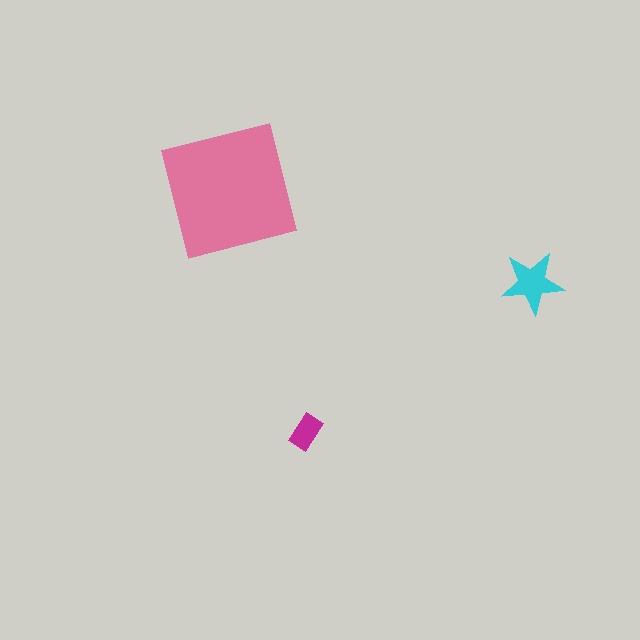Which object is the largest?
The pink square.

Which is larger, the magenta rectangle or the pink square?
The pink square.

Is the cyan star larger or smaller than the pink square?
Smaller.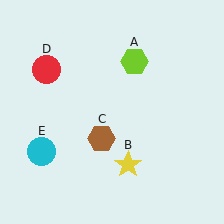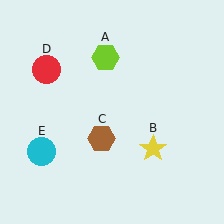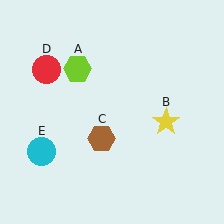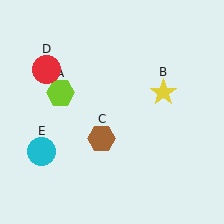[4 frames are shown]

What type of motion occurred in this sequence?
The lime hexagon (object A), yellow star (object B) rotated counterclockwise around the center of the scene.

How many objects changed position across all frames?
2 objects changed position: lime hexagon (object A), yellow star (object B).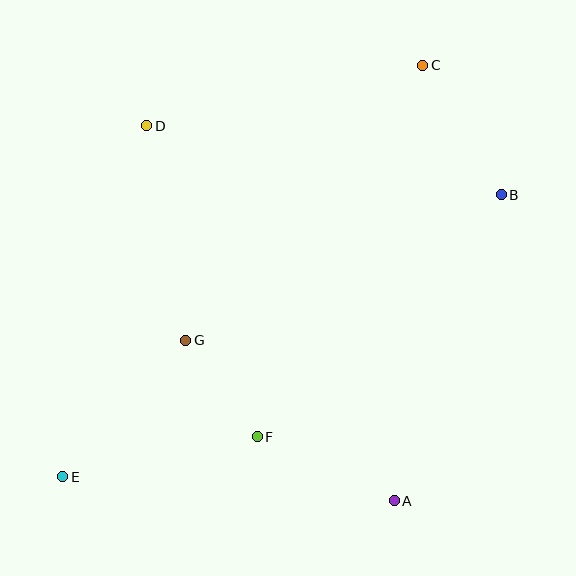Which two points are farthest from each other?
Points C and E are farthest from each other.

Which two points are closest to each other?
Points F and G are closest to each other.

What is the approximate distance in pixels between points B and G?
The distance between B and G is approximately 347 pixels.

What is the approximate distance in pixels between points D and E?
The distance between D and E is approximately 361 pixels.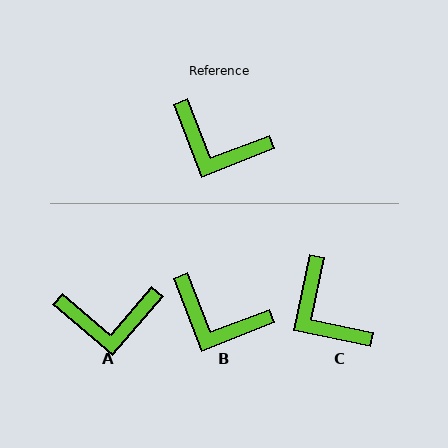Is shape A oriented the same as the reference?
No, it is off by about 28 degrees.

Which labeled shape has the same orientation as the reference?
B.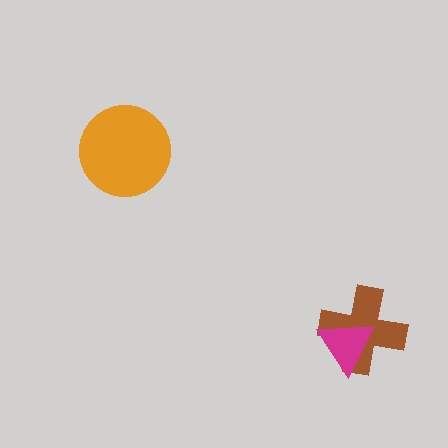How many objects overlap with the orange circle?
0 objects overlap with the orange circle.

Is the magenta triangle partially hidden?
No, no other shape covers it.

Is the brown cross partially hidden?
Yes, it is partially covered by another shape.